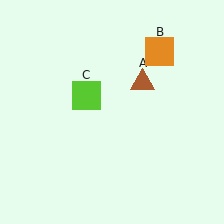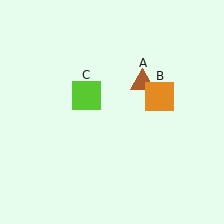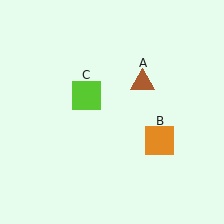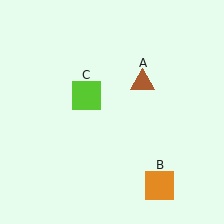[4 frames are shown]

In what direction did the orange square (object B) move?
The orange square (object B) moved down.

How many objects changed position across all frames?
1 object changed position: orange square (object B).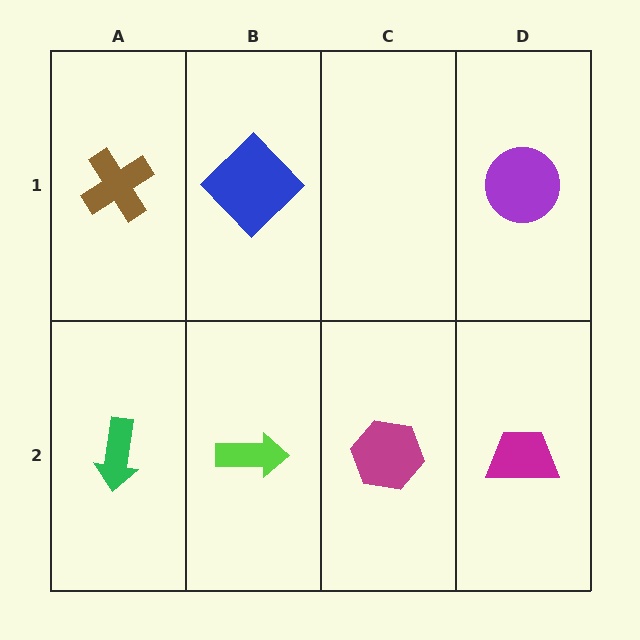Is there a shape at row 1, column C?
No, that cell is empty.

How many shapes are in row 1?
3 shapes.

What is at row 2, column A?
A green arrow.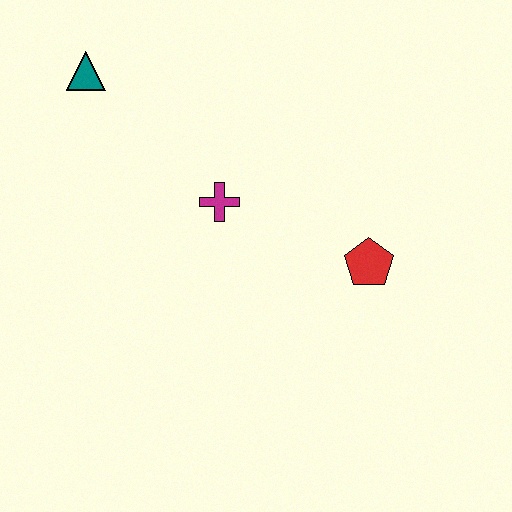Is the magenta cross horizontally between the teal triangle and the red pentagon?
Yes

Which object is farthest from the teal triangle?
The red pentagon is farthest from the teal triangle.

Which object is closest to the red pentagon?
The magenta cross is closest to the red pentagon.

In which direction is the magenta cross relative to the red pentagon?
The magenta cross is to the left of the red pentagon.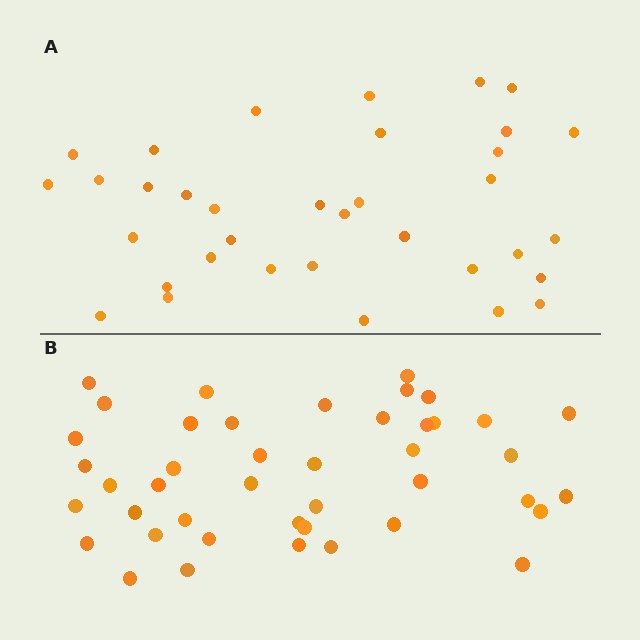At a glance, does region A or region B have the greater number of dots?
Region B (the bottom region) has more dots.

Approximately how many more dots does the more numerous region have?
Region B has roughly 8 or so more dots than region A.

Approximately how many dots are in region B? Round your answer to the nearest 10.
About 40 dots. (The exact count is 43, which rounds to 40.)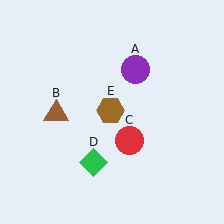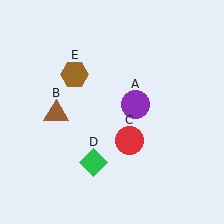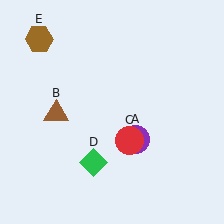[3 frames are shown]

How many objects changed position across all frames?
2 objects changed position: purple circle (object A), brown hexagon (object E).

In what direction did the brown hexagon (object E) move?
The brown hexagon (object E) moved up and to the left.